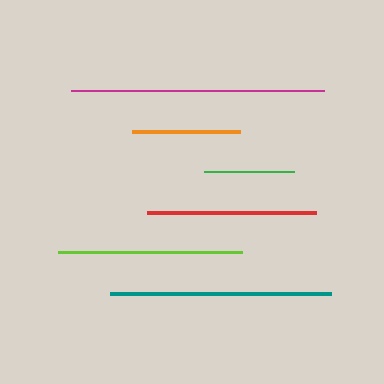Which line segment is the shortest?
The green line is the shortest at approximately 90 pixels.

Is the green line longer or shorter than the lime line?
The lime line is longer than the green line.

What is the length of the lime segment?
The lime segment is approximately 184 pixels long.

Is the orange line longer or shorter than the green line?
The orange line is longer than the green line.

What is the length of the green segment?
The green segment is approximately 90 pixels long.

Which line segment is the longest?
The magenta line is the longest at approximately 254 pixels.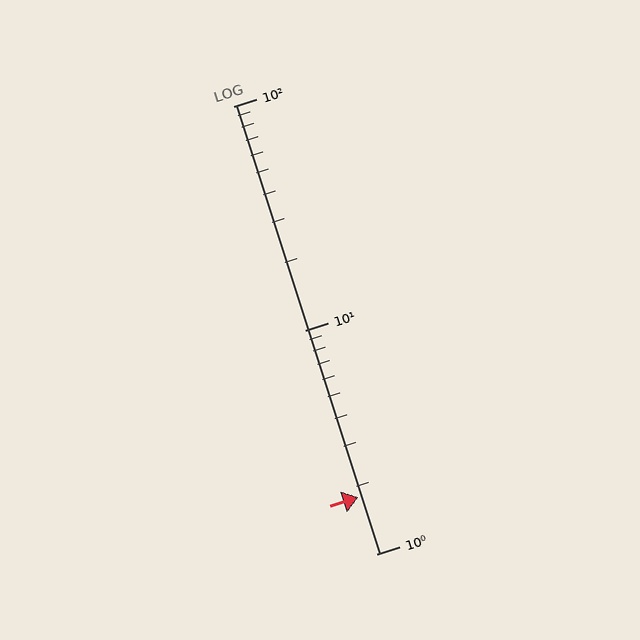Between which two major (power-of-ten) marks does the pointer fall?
The pointer is between 1 and 10.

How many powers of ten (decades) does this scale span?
The scale spans 2 decades, from 1 to 100.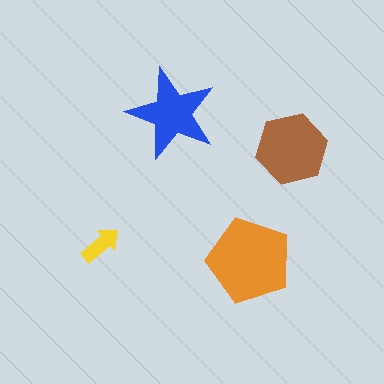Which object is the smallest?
The yellow arrow.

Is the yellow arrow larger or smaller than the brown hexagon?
Smaller.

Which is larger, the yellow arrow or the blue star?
The blue star.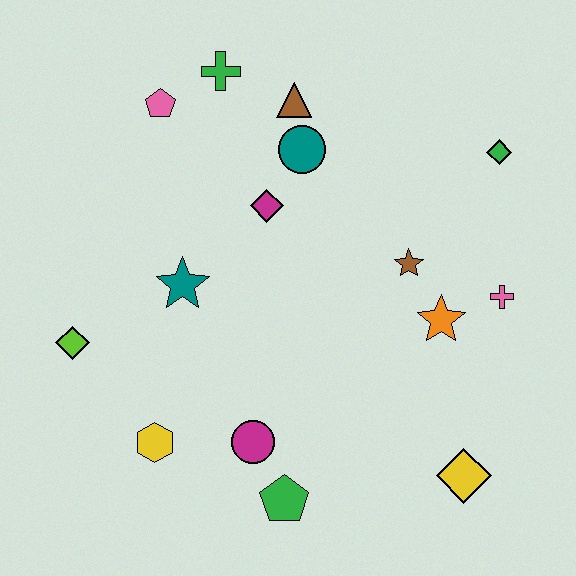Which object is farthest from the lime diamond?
The green diamond is farthest from the lime diamond.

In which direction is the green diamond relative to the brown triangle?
The green diamond is to the right of the brown triangle.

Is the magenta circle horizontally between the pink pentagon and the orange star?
Yes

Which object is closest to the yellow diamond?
The orange star is closest to the yellow diamond.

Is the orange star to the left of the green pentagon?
No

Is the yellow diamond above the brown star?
No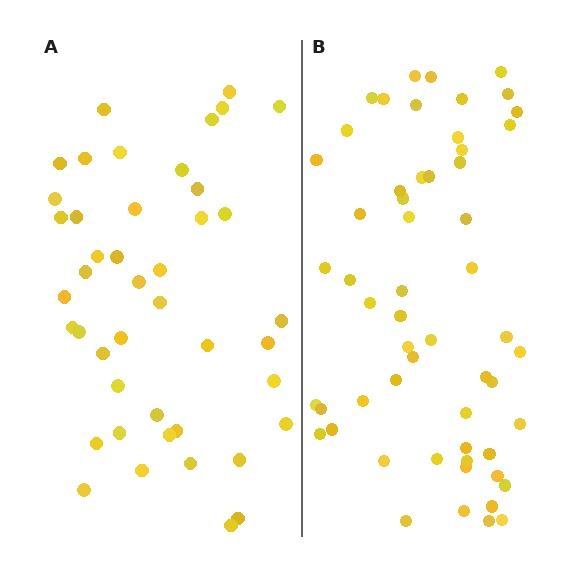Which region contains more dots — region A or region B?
Region B (the right region) has more dots.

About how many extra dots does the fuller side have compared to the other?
Region B has roughly 12 or so more dots than region A.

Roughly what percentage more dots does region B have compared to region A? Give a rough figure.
About 25% more.